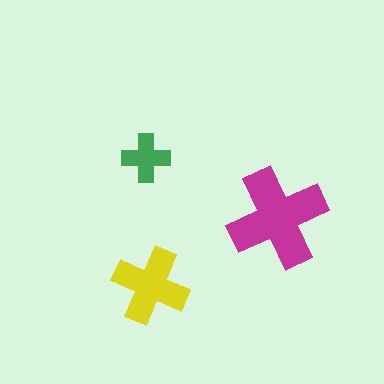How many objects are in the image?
There are 3 objects in the image.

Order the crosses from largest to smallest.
the magenta one, the yellow one, the green one.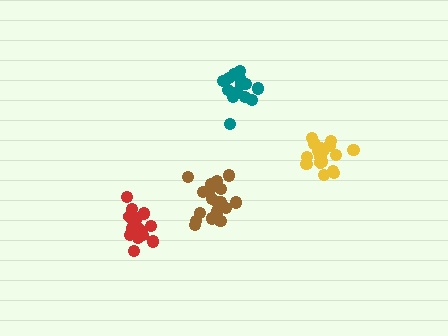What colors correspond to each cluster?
The clusters are colored: yellow, brown, teal, red.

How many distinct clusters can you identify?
There are 4 distinct clusters.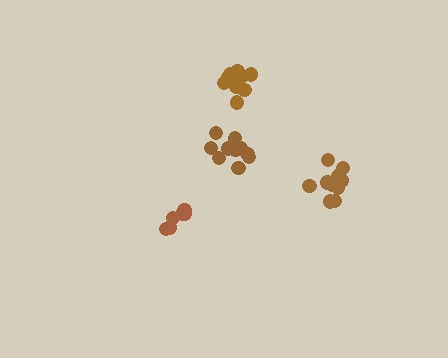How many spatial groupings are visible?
There are 4 spatial groupings.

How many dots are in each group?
Group 1: 12 dots, Group 2: 10 dots, Group 3: 11 dots, Group 4: 6 dots (39 total).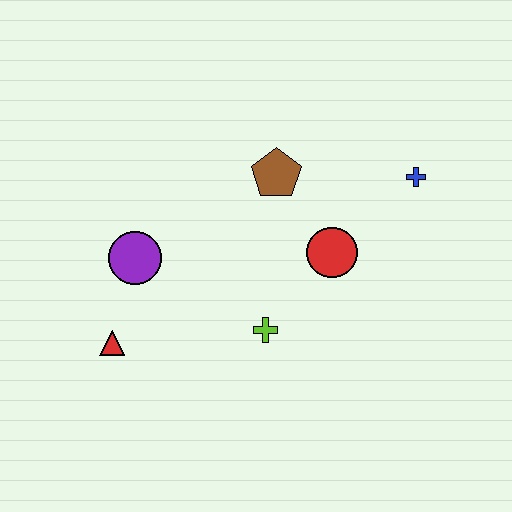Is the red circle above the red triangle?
Yes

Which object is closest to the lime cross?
The red circle is closest to the lime cross.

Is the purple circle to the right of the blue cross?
No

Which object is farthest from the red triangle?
The blue cross is farthest from the red triangle.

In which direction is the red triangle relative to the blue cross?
The red triangle is to the left of the blue cross.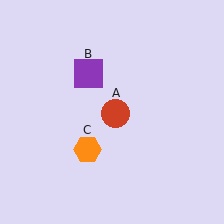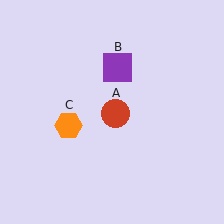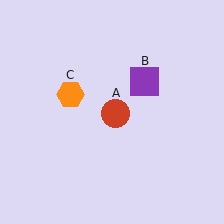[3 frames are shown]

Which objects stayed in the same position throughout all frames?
Red circle (object A) remained stationary.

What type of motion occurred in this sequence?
The purple square (object B), orange hexagon (object C) rotated clockwise around the center of the scene.